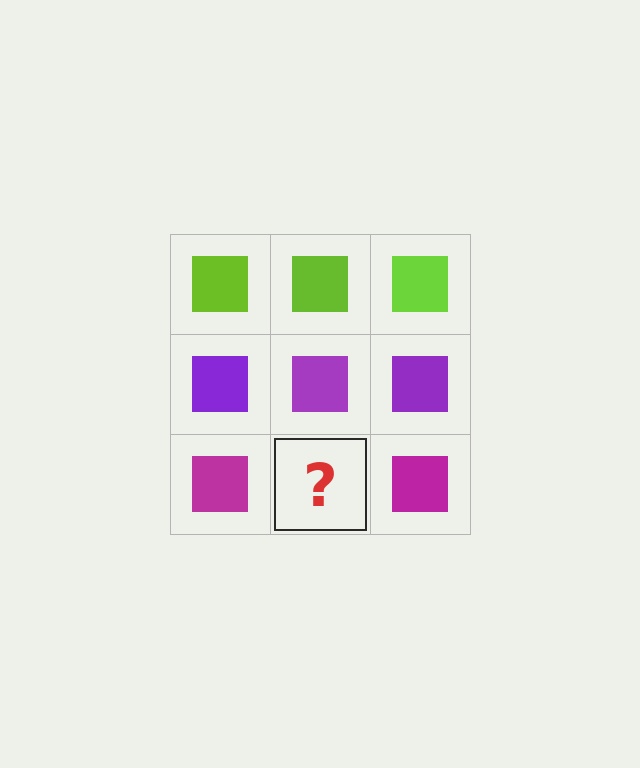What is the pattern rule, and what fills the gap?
The rule is that each row has a consistent color. The gap should be filled with a magenta square.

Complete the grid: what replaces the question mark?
The question mark should be replaced with a magenta square.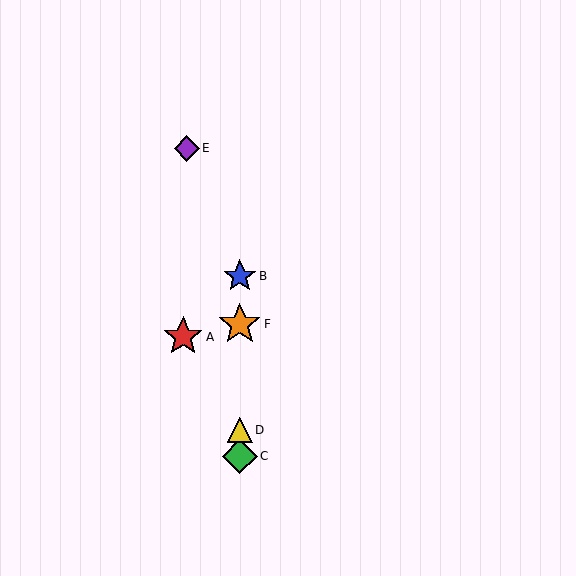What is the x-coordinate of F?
Object F is at x≈240.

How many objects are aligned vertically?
4 objects (B, C, D, F) are aligned vertically.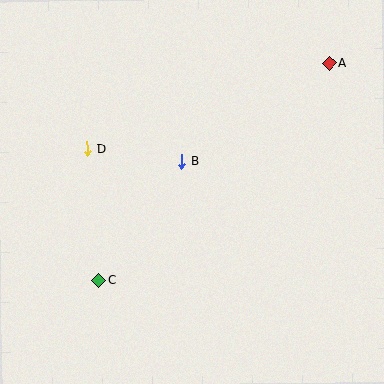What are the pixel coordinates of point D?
Point D is at (88, 149).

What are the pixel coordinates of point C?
Point C is at (99, 280).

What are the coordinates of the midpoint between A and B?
The midpoint between A and B is at (255, 112).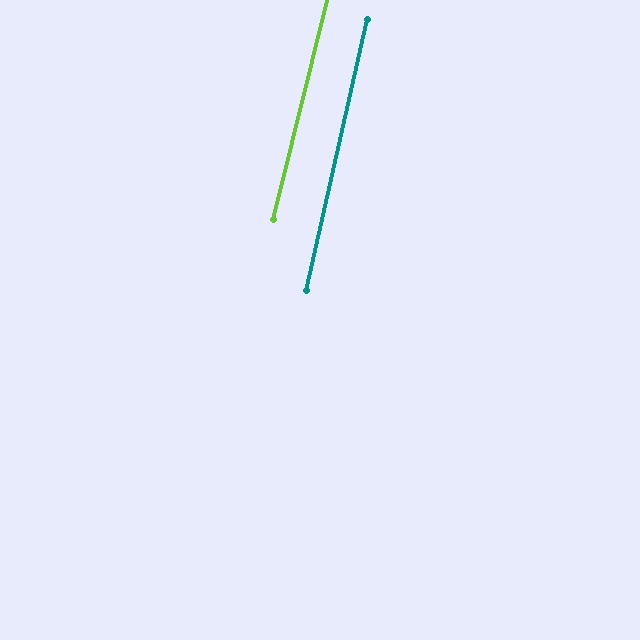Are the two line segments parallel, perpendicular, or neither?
Parallel — their directions differ by only 1.2°.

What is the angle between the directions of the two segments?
Approximately 1 degree.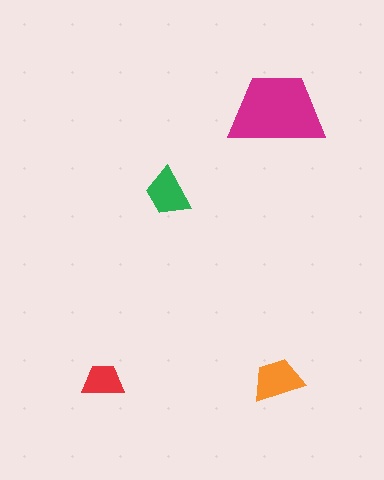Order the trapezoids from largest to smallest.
the magenta one, the orange one, the green one, the red one.